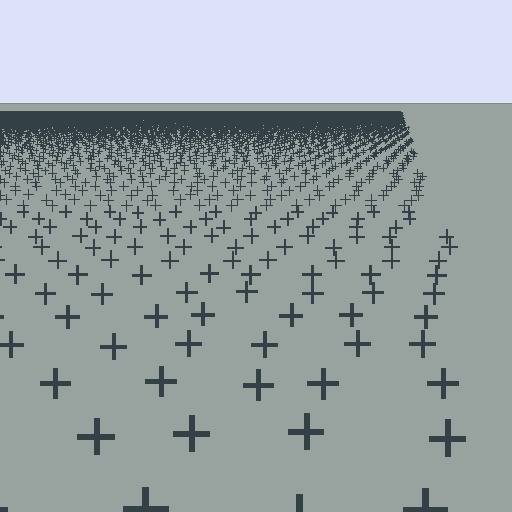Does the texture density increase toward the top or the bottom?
Density increases toward the top.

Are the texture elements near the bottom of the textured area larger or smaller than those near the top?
Larger. Near the bottom, elements are closer to the viewer and appear at a bigger on-screen size.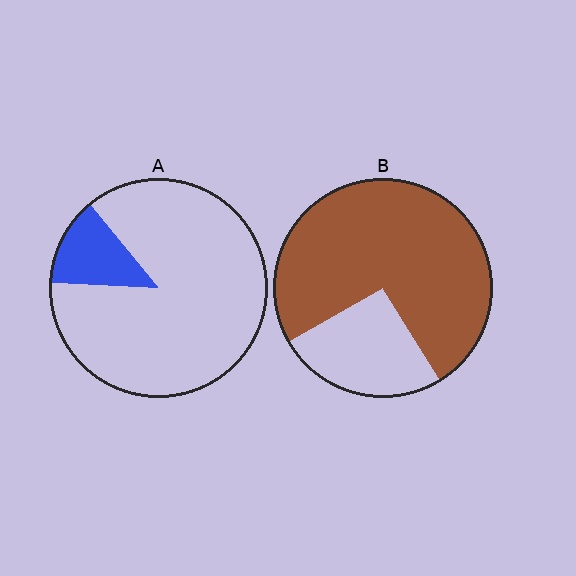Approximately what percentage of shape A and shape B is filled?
A is approximately 15% and B is approximately 75%.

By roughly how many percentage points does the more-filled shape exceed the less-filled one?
By roughly 60 percentage points (B over A).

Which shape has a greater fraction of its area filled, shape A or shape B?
Shape B.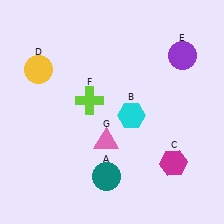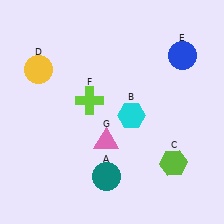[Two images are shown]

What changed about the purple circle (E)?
In Image 1, E is purple. In Image 2, it changed to blue.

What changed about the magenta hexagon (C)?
In Image 1, C is magenta. In Image 2, it changed to lime.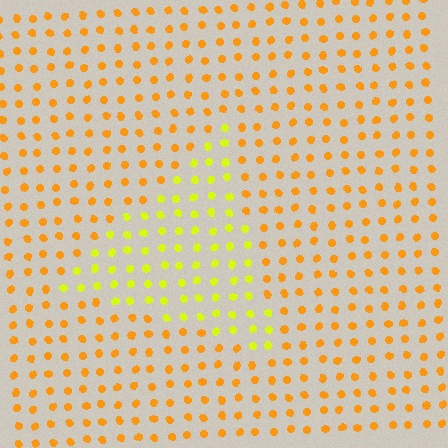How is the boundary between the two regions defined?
The boundary is defined purely by a slight shift in hue (about 35 degrees). Spacing, size, and orientation are identical on both sides.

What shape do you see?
I see a triangle.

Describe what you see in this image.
The image is filled with small orange elements in a uniform arrangement. A triangle-shaped region is visible where the elements are tinted to a slightly different hue, forming a subtle color boundary.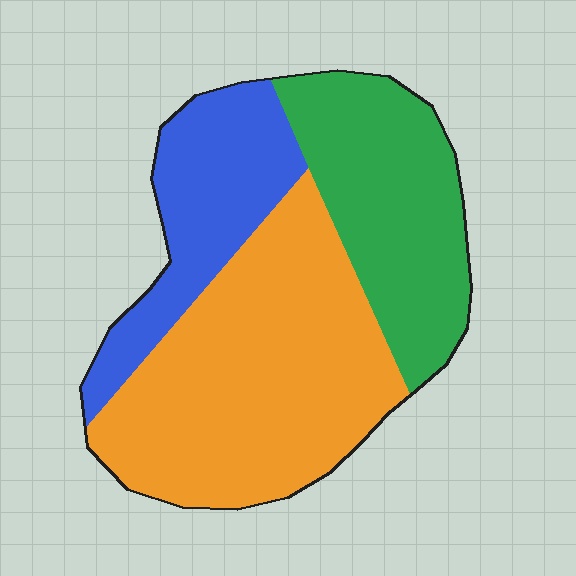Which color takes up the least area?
Blue, at roughly 20%.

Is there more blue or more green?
Green.